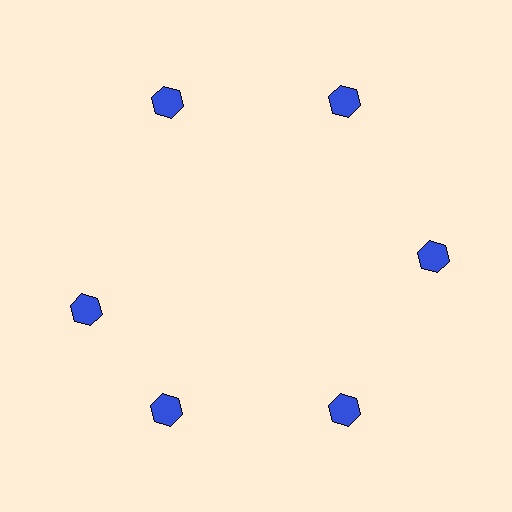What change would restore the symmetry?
The symmetry would be restored by rotating it back into even spacing with its neighbors so that all 6 hexagons sit at equal angles and equal distance from the center.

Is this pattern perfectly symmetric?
No. The 6 blue hexagons are arranged in a ring, but one element near the 9 o'clock position is rotated out of alignment along the ring, breaking the 6-fold rotational symmetry.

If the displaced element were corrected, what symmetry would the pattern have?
It would have 6-fold rotational symmetry — the pattern would map onto itself every 60 degrees.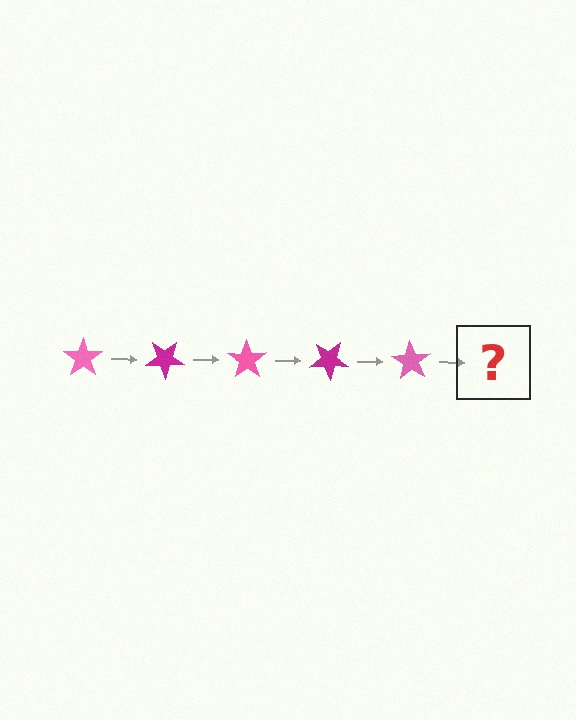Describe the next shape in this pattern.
It should be a magenta star, rotated 175 degrees from the start.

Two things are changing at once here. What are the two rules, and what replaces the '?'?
The two rules are that it rotates 35 degrees each step and the color cycles through pink and magenta. The '?' should be a magenta star, rotated 175 degrees from the start.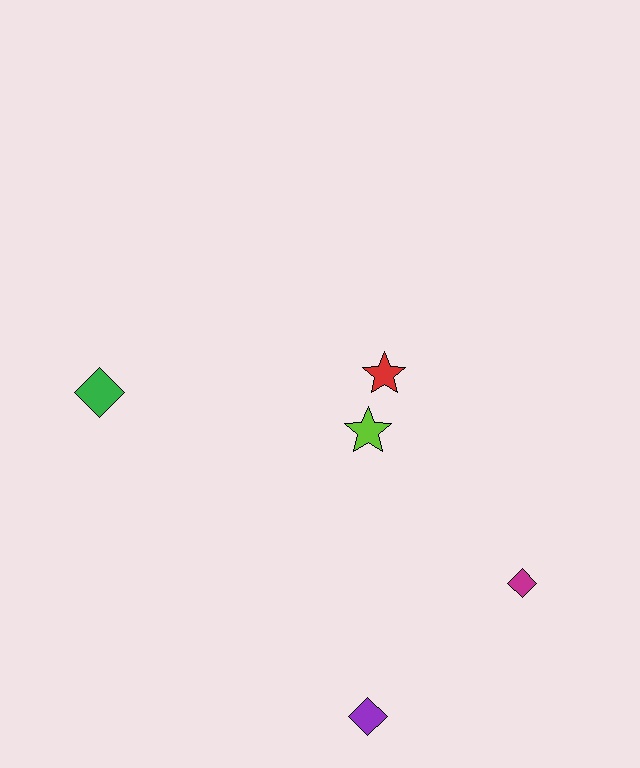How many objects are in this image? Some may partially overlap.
There are 5 objects.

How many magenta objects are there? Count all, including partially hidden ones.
There is 1 magenta object.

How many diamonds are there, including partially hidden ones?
There are 3 diamonds.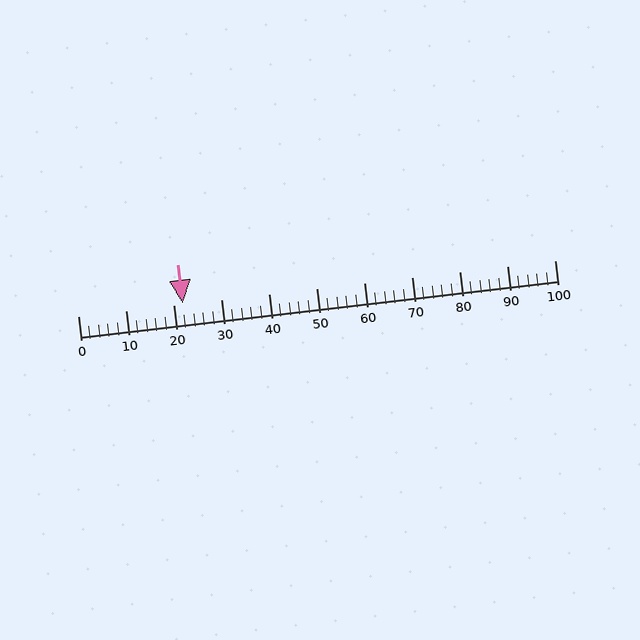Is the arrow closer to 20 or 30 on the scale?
The arrow is closer to 20.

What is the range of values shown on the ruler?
The ruler shows values from 0 to 100.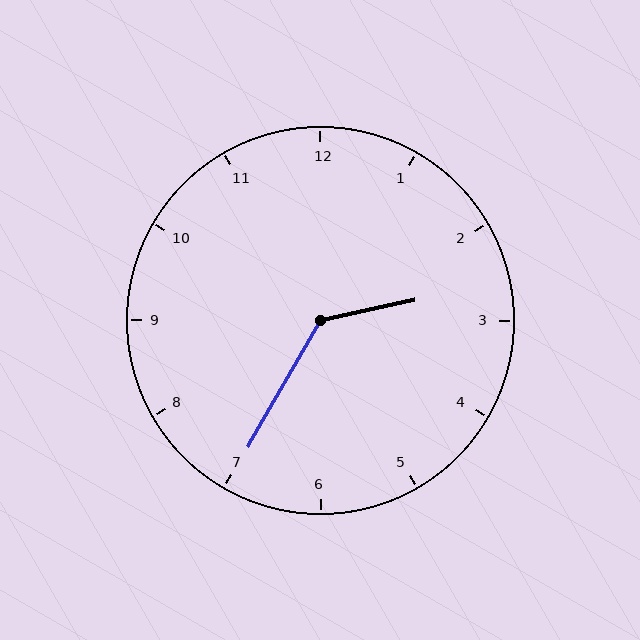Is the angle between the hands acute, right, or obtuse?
It is obtuse.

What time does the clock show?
2:35.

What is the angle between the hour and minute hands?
Approximately 132 degrees.